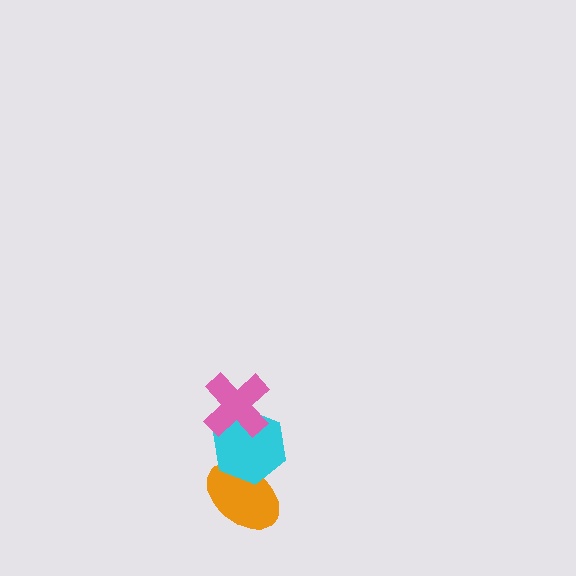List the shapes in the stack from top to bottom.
From top to bottom: the pink cross, the cyan hexagon, the orange ellipse.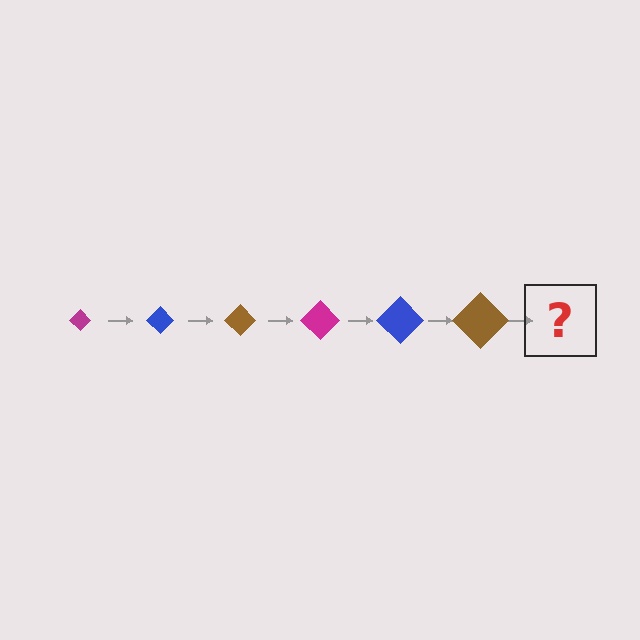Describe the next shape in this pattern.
It should be a magenta diamond, larger than the previous one.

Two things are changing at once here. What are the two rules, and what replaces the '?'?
The two rules are that the diamond grows larger each step and the color cycles through magenta, blue, and brown. The '?' should be a magenta diamond, larger than the previous one.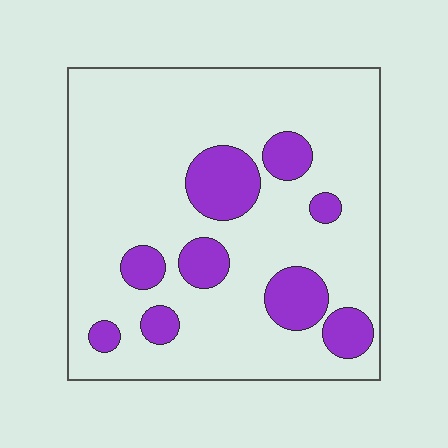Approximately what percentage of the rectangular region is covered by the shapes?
Approximately 20%.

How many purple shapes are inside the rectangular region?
9.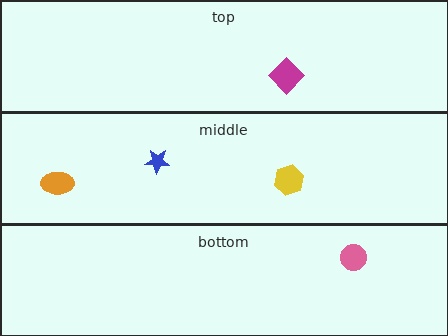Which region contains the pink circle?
The bottom region.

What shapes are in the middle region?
The orange ellipse, the yellow hexagon, the blue star.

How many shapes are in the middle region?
3.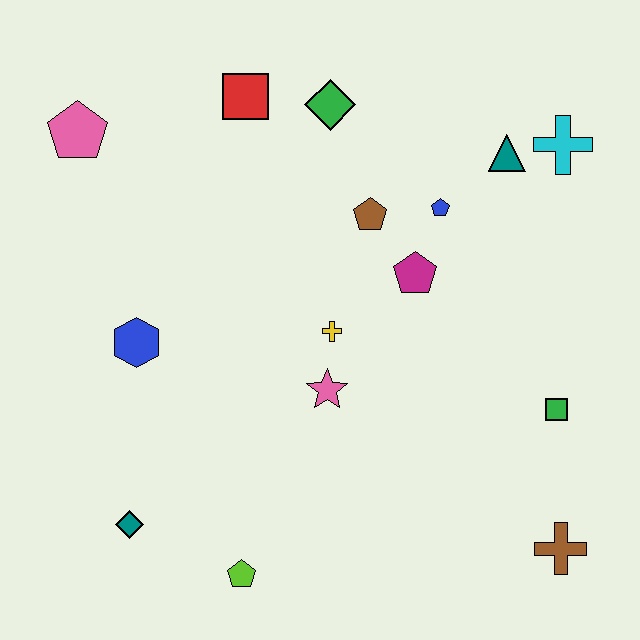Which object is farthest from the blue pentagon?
The teal diamond is farthest from the blue pentagon.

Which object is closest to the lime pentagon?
The teal diamond is closest to the lime pentagon.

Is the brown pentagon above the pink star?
Yes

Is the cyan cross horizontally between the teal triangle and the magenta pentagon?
No